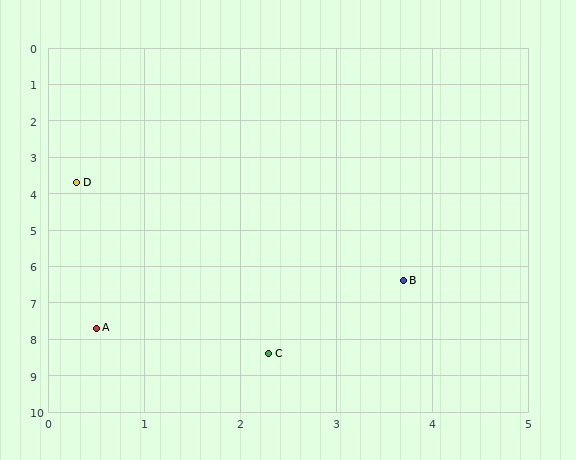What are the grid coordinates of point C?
Point C is at approximately (2.3, 8.4).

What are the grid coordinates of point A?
Point A is at approximately (0.5, 7.7).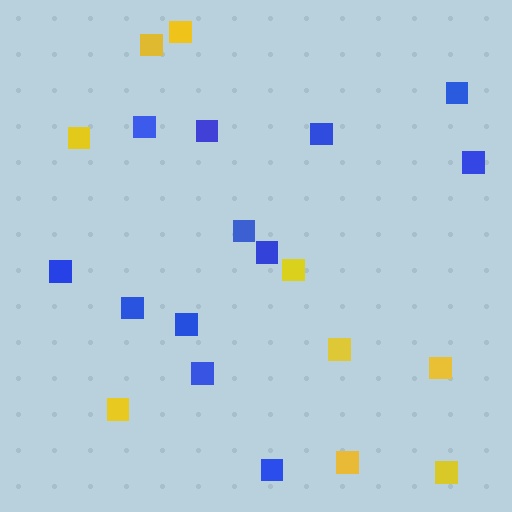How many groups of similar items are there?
There are 2 groups: one group of blue squares (12) and one group of yellow squares (9).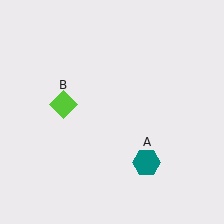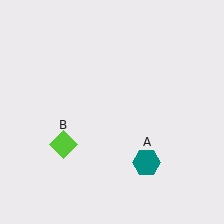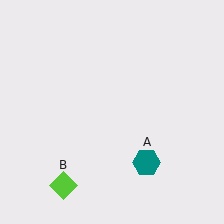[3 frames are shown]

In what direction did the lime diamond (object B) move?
The lime diamond (object B) moved down.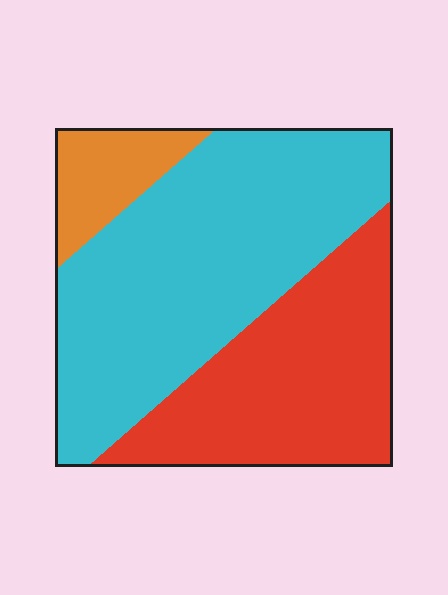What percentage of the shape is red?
Red covers roughly 35% of the shape.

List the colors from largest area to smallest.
From largest to smallest: cyan, red, orange.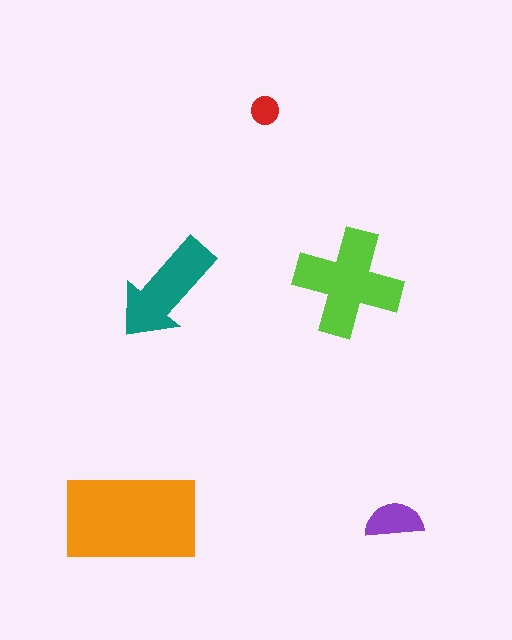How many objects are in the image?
There are 5 objects in the image.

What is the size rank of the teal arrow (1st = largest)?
3rd.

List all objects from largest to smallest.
The orange rectangle, the lime cross, the teal arrow, the purple semicircle, the red circle.